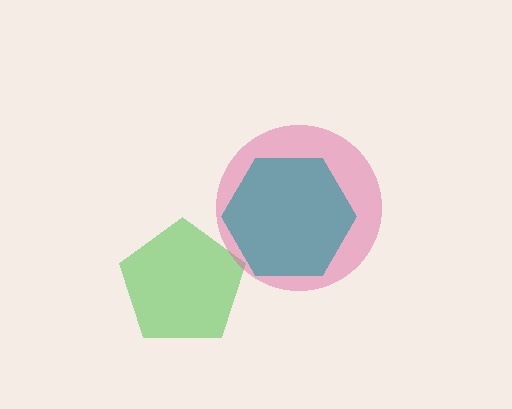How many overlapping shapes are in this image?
There are 3 overlapping shapes in the image.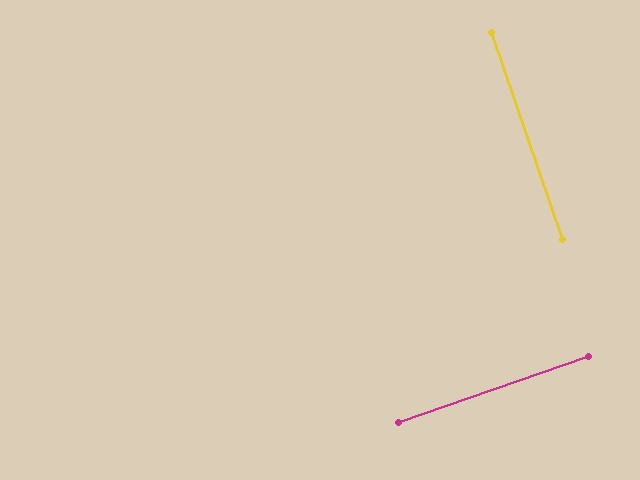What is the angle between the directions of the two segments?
Approximately 90 degrees.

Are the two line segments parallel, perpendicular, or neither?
Perpendicular — they meet at approximately 90°.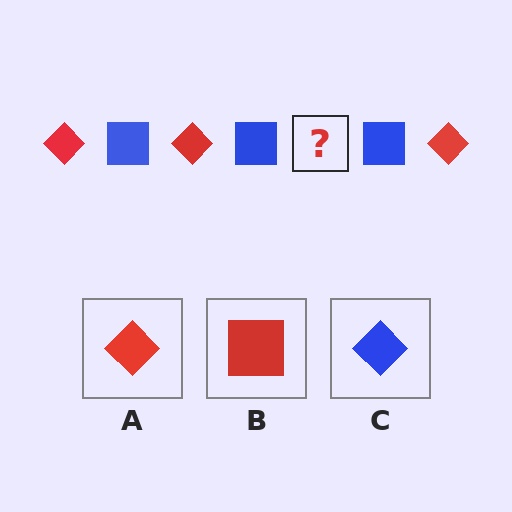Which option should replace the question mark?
Option A.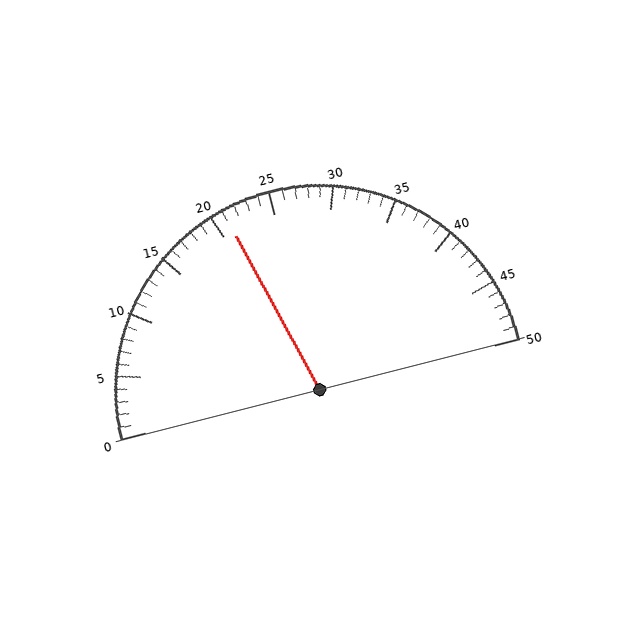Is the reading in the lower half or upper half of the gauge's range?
The reading is in the lower half of the range (0 to 50).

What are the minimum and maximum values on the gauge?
The gauge ranges from 0 to 50.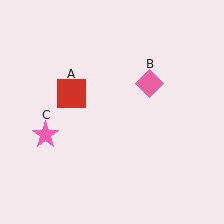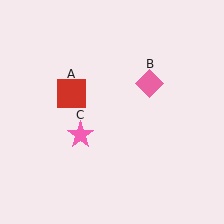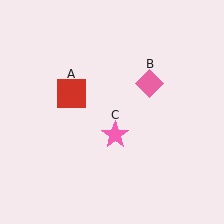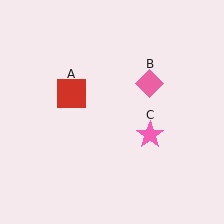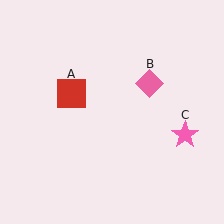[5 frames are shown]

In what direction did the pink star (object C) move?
The pink star (object C) moved right.